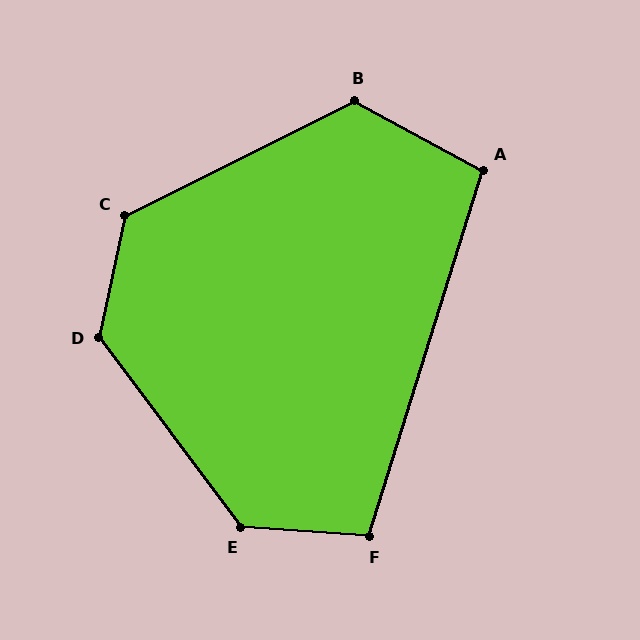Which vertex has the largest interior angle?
D, at approximately 131 degrees.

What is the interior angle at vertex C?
Approximately 128 degrees (obtuse).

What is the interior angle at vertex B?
Approximately 125 degrees (obtuse).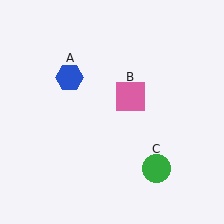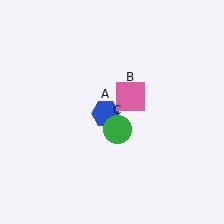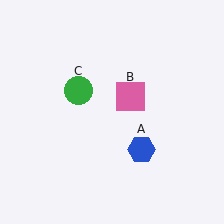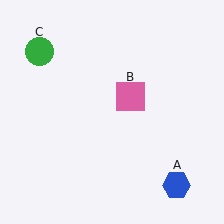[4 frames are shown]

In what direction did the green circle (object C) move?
The green circle (object C) moved up and to the left.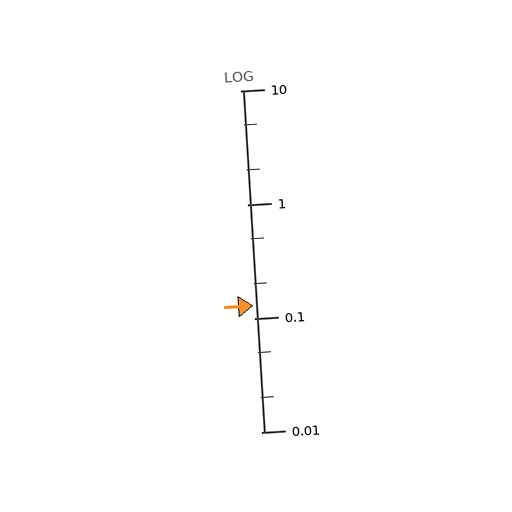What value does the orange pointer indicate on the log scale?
The pointer indicates approximately 0.13.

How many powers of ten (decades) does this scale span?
The scale spans 3 decades, from 0.01 to 10.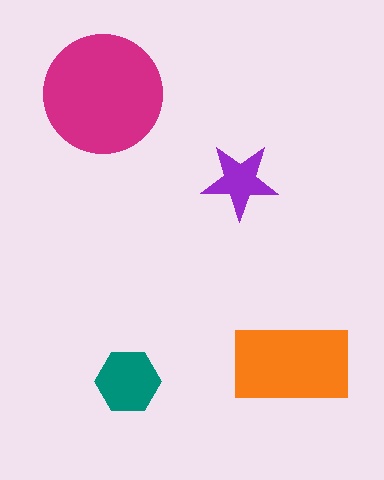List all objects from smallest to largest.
The purple star, the teal hexagon, the orange rectangle, the magenta circle.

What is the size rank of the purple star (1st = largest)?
4th.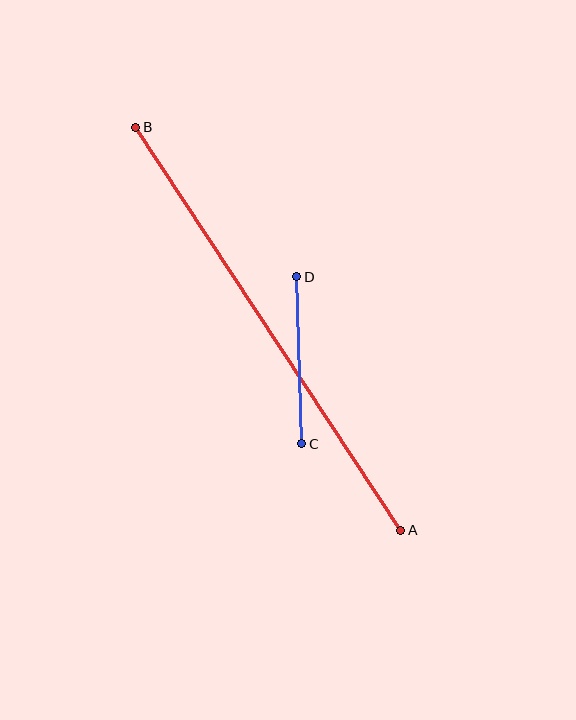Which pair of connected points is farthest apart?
Points A and B are farthest apart.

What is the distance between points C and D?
The distance is approximately 167 pixels.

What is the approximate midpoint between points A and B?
The midpoint is at approximately (268, 329) pixels.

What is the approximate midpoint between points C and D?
The midpoint is at approximately (299, 360) pixels.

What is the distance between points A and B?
The distance is approximately 483 pixels.